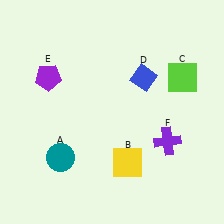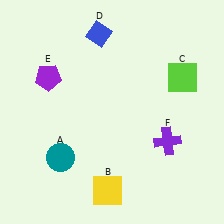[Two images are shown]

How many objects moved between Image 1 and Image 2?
2 objects moved between the two images.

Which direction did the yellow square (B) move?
The yellow square (B) moved down.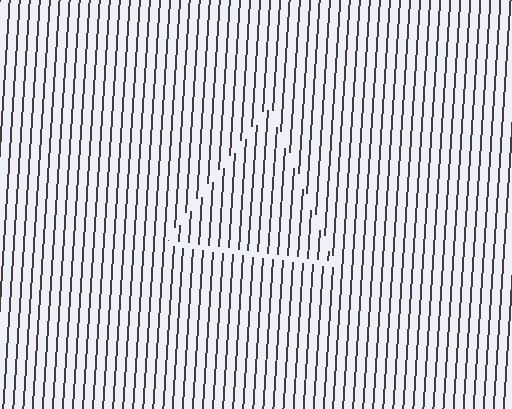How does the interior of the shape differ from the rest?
The interior of the shape contains the same grating, shifted by half a period — the contour is defined by the phase discontinuity where line-ends from the inner and outer gratings abut.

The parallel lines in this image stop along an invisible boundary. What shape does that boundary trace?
An illusory triangle. The interior of the shape contains the same grating, shifted by half a period — the contour is defined by the phase discontinuity where line-ends from the inner and outer gratings abut.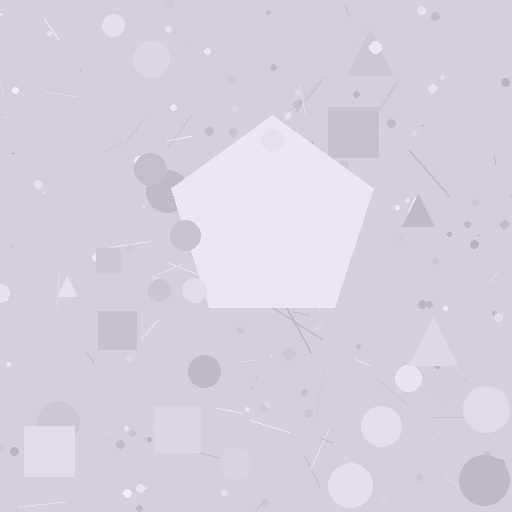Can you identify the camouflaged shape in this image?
The camouflaged shape is a pentagon.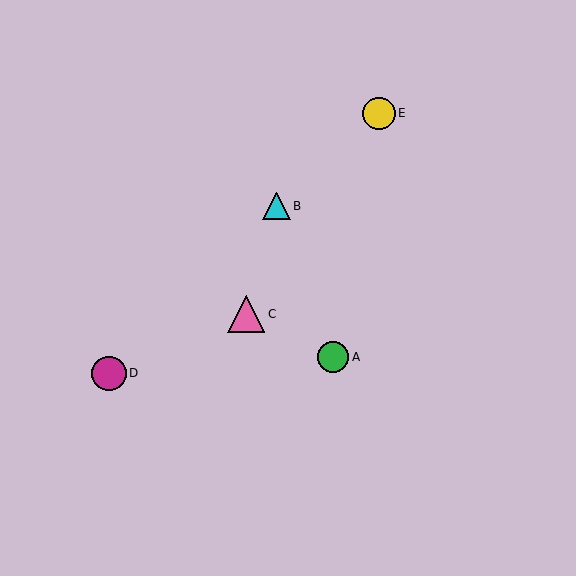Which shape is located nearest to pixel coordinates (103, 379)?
The magenta circle (labeled D) at (109, 373) is nearest to that location.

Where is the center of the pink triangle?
The center of the pink triangle is at (246, 314).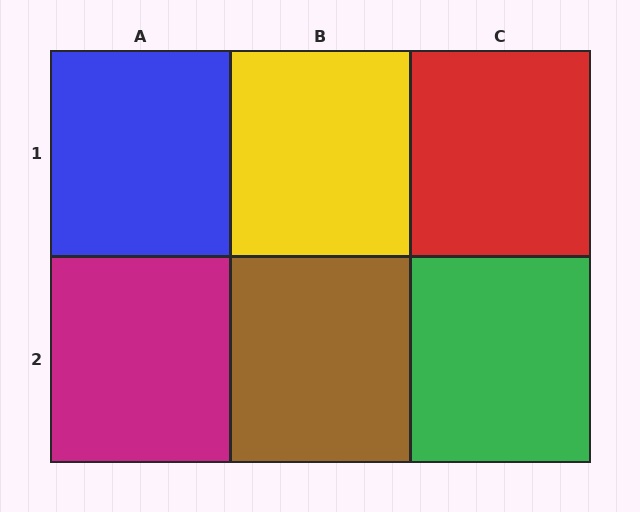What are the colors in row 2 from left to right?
Magenta, brown, green.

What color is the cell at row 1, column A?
Blue.